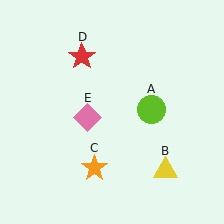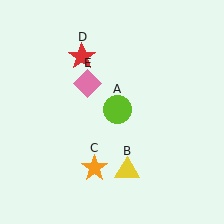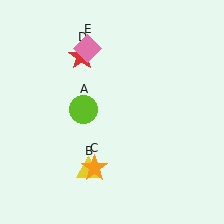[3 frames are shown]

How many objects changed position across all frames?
3 objects changed position: lime circle (object A), yellow triangle (object B), pink diamond (object E).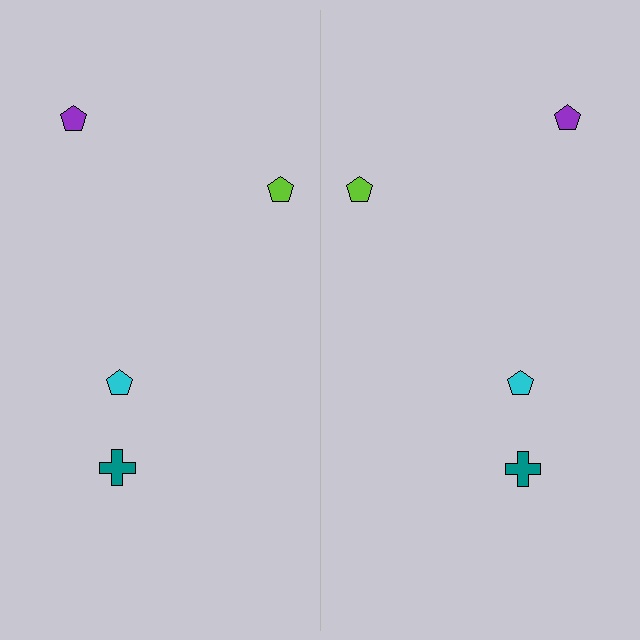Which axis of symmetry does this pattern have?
The pattern has a vertical axis of symmetry running through the center of the image.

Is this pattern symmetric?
Yes, this pattern has bilateral (reflection) symmetry.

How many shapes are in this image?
There are 8 shapes in this image.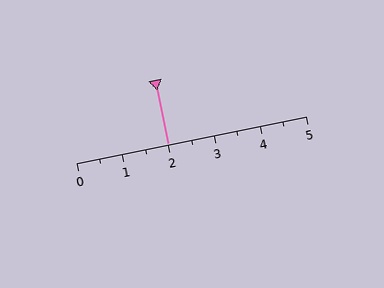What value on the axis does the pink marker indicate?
The marker indicates approximately 2.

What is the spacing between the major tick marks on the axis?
The major ticks are spaced 1 apart.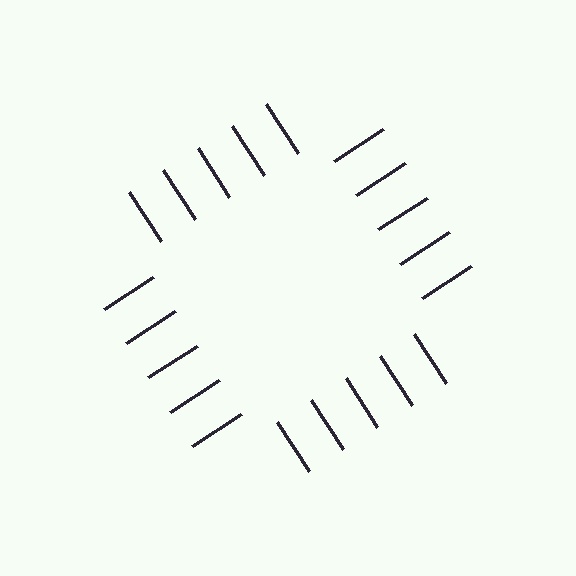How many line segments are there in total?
20 — 5 along each of the 4 edges.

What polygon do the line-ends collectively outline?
An illusory square — the line segments terminate on its edges but no continuous stroke is drawn.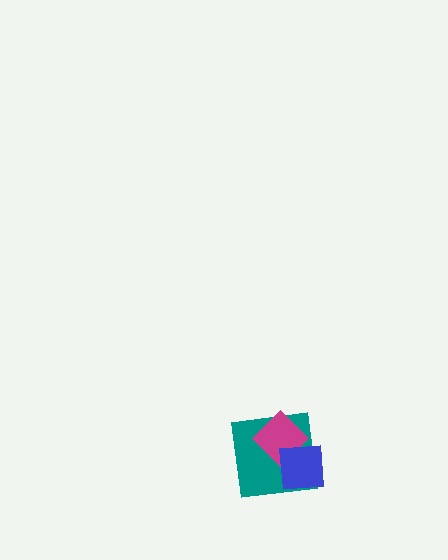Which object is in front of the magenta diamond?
The blue square is in front of the magenta diamond.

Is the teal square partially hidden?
Yes, it is partially covered by another shape.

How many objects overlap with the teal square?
2 objects overlap with the teal square.